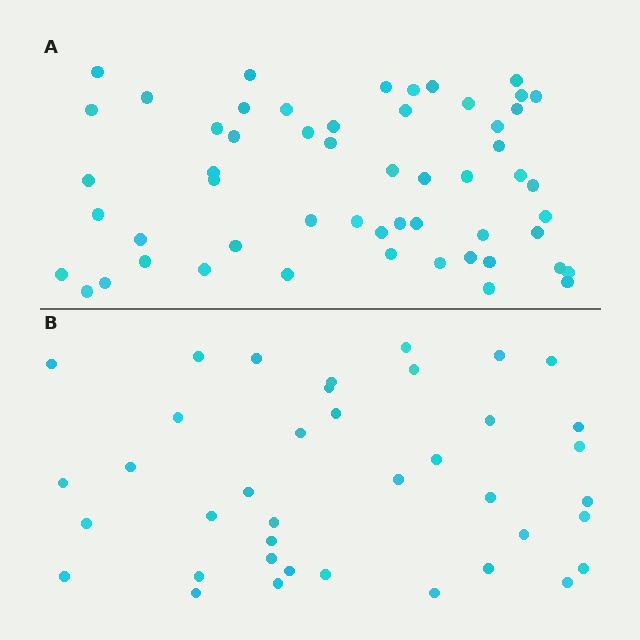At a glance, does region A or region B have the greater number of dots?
Region A (the top region) has more dots.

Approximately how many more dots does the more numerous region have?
Region A has approximately 15 more dots than region B.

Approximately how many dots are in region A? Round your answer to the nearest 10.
About 60 dots. (The exact count is 55, which rounds to 60.)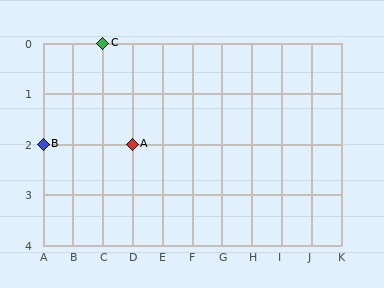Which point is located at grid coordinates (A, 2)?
Point B is at (A, 2).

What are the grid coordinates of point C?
Point C is at grid coordinates (C, 0).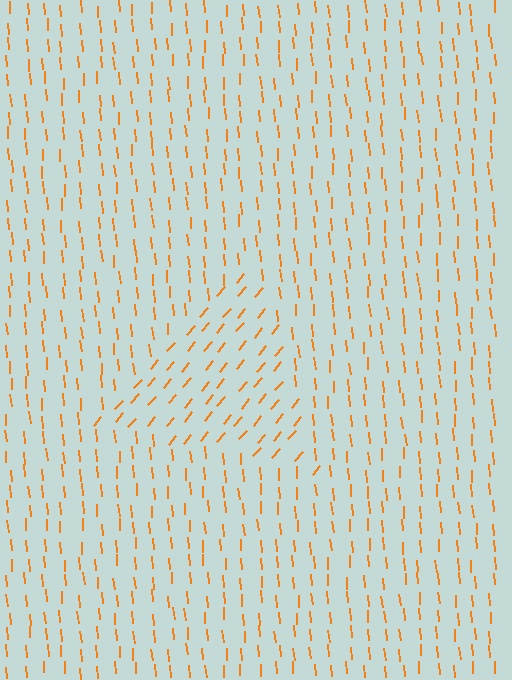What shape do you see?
I see a triangle.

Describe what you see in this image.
The image is filled with small orange line segments. A triangle region in the image has lines oriented differently from the surrounding lines, creating a visible texture boundary.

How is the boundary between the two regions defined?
The boundary is defined purely by a change in line orientation (approximately 45 degrees difference). All lines are the same color and thickness.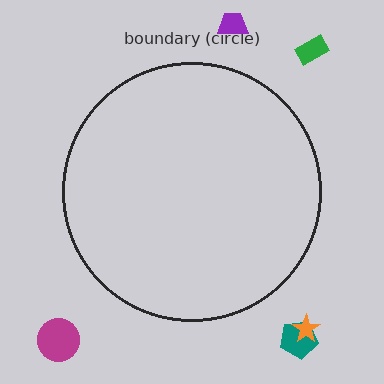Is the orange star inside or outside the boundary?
Outside.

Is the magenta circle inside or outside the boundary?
Outside.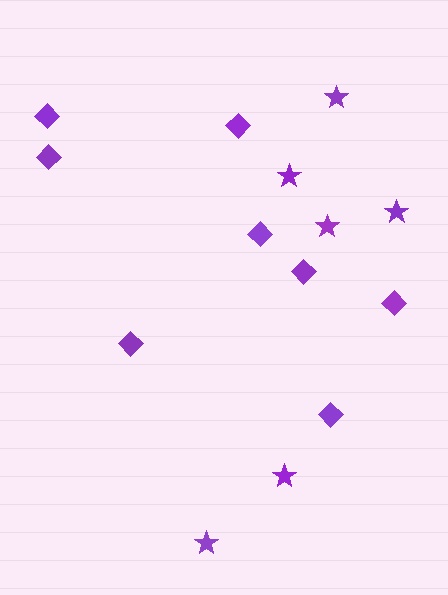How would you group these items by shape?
There are 2 groups: one group of stars (6) and one group of diamonds (8).